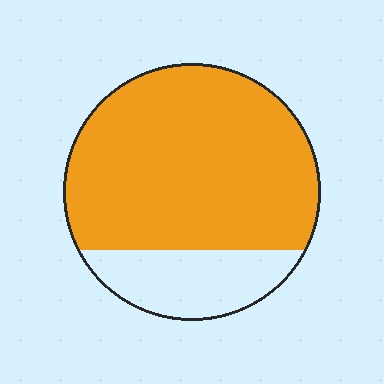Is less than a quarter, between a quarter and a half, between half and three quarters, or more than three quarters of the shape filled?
More than three quarters.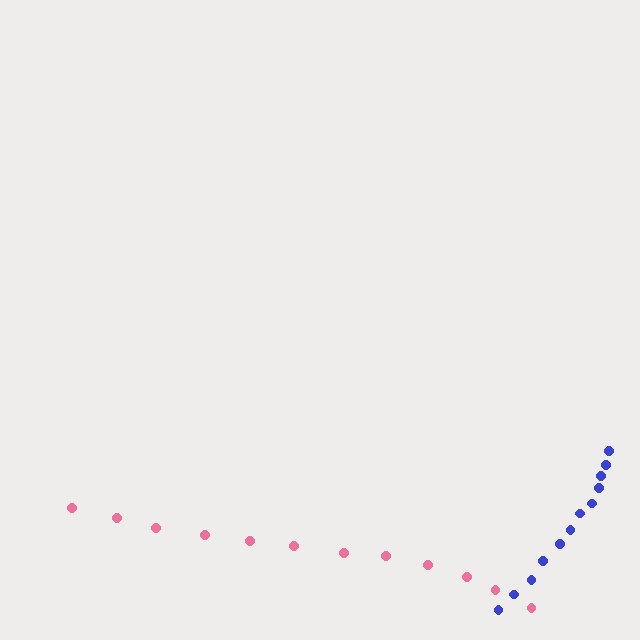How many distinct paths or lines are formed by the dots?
There are 2 distinct paths.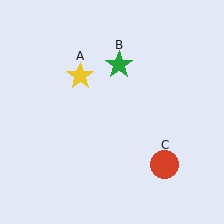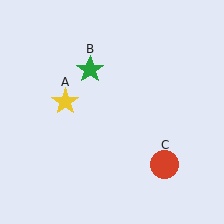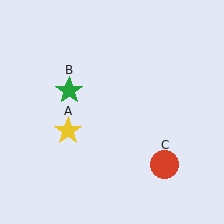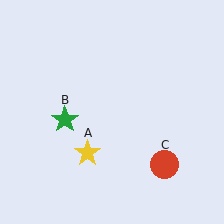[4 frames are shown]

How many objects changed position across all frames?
2 objects changed position: yellow star (object A), green star (object B).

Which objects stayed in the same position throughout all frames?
Red circle (object C) remained stationary.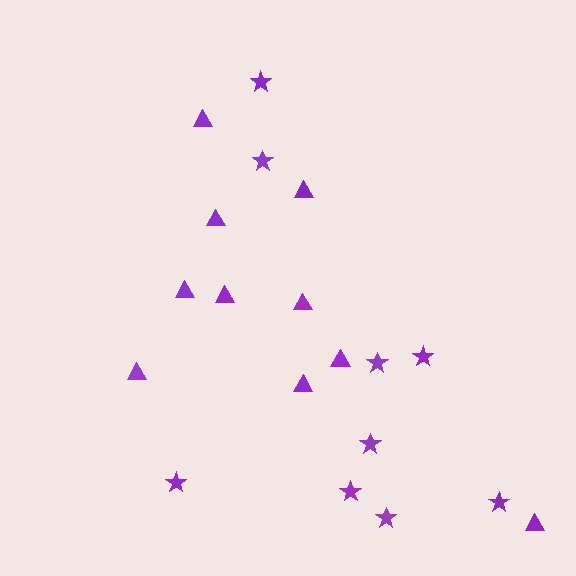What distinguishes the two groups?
There are 2 groups: one group of triangles (10) and one group of stars (9).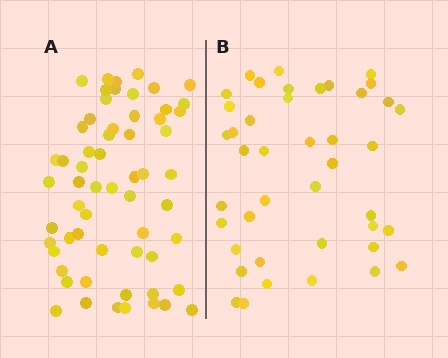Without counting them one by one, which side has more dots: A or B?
Region A (the left region) has more dots.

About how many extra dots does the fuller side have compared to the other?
Region A has approximately 20 more dots than region B.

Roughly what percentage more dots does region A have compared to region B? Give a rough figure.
About 45% more.